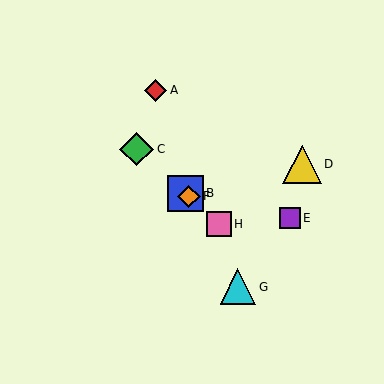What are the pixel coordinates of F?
Object F is at (189, 196).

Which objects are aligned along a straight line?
Objects B, C, F, H are aligned along a straight line.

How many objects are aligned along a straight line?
4 objects (B, C, F, H) are aligned along a straight line.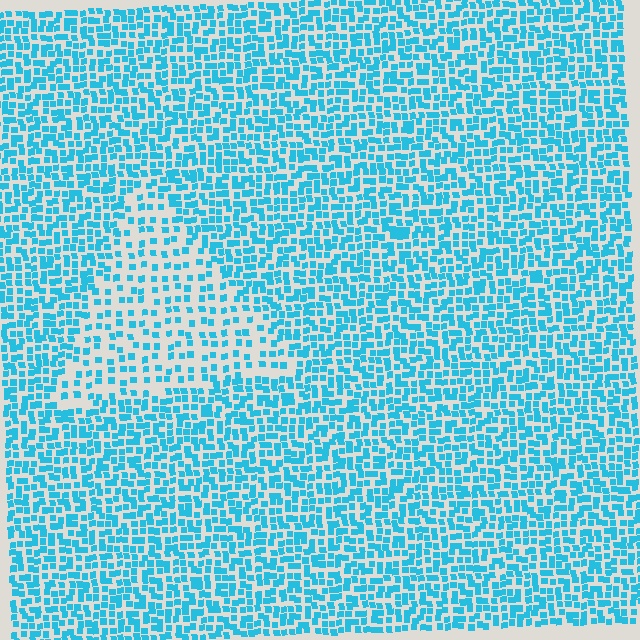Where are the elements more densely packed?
The elements are more densely packed outside the triangle boundary.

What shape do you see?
I see a triangle.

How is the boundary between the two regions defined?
The boundary is defined by a change in element density (approximately 2.0x ratio). All elements are the same color, size, and shape.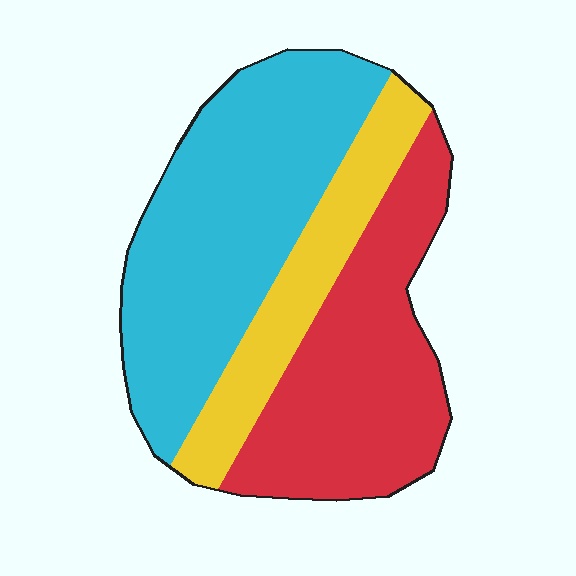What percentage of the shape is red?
Red takes up about three eighths (3/8) of the shape.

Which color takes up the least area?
Yellow, at roughly 20%.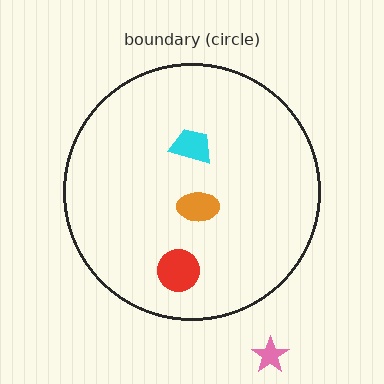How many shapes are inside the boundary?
3 inside, 1 outside.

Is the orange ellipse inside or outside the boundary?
Inside.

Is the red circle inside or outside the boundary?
Inside.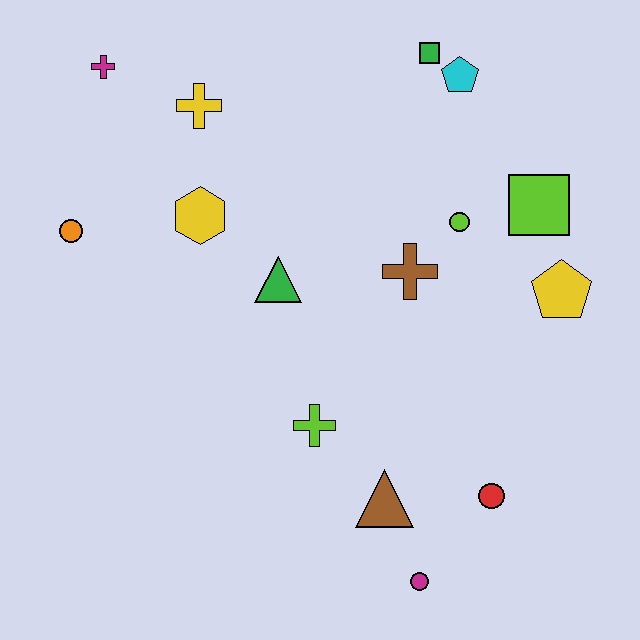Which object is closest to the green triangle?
The yellow hexagon is closest to the green triangle.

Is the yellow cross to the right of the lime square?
No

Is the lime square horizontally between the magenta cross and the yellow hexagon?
No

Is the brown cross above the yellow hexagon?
No